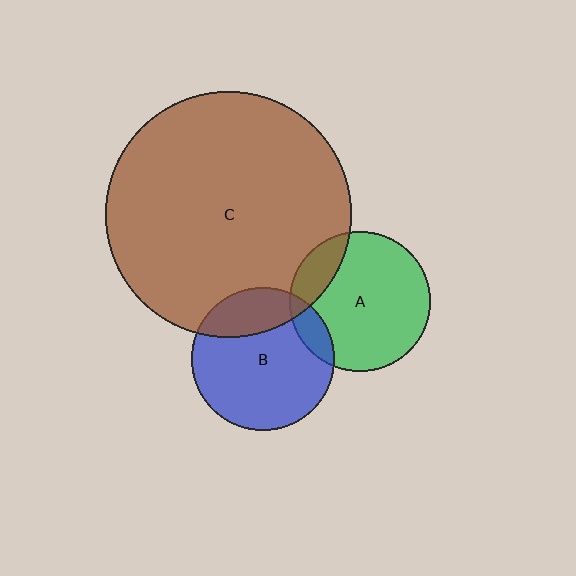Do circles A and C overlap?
Yes.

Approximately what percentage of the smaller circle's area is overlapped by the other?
Approximately 15%.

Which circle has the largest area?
Circle C (brown).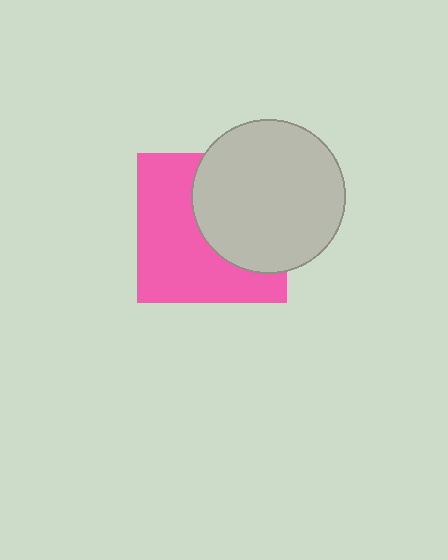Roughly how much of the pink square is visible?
About half of it is visible (roughly 55%).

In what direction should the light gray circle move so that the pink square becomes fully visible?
The light gray circle should move right. That is the shortest direction to clear the overlap and leave the pink square fully visible.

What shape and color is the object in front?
The object in front is a light gray circle.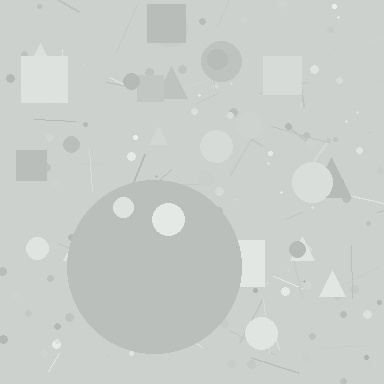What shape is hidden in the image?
A circle is hidden in the image.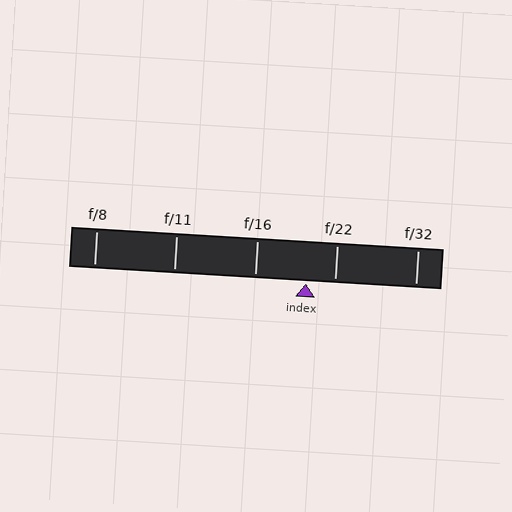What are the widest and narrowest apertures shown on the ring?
The widest aperture shown is f/8 and the narrowest is f/32.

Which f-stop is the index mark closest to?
The index mark is closest to f/22.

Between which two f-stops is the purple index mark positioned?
The index mark is between f/16 and f/22.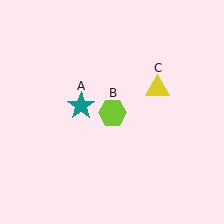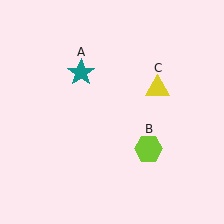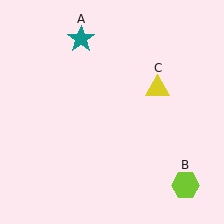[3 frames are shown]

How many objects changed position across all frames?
2 objects changed position: teal star (object A), lime hexagon (object B).